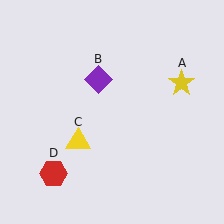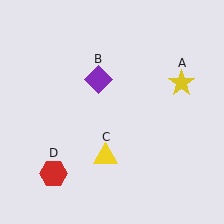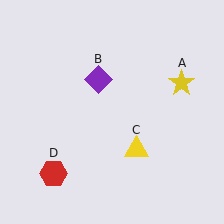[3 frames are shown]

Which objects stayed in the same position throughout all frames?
Yellow star (object A) and purple diamond (object B) and red hexagon (object D) remained stationary.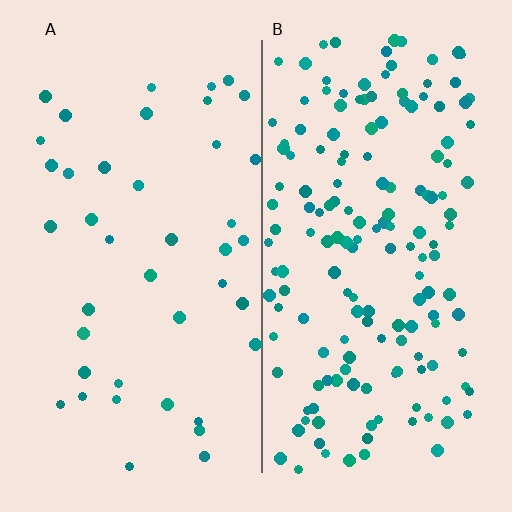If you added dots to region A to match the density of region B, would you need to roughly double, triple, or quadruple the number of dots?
Approximately quadruple.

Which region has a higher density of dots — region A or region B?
B (the right).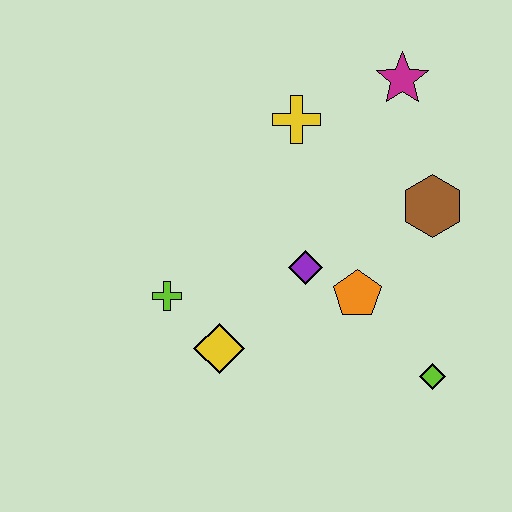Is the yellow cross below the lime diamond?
No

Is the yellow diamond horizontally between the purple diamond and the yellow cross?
No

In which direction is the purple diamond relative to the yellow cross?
The purple diamond is below the yellow cross.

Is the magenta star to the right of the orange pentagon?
Yes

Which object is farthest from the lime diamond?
The magenta star is farthest from the lime diamond.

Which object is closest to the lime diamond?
The orange pentagon is closest to the lime diamond.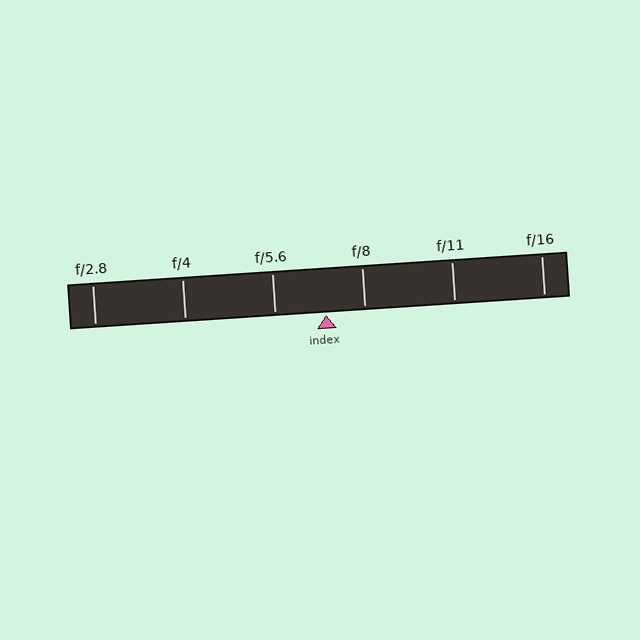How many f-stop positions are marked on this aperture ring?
There are 6 f-stop positions marked.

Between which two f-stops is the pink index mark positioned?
The index mark is between f/5.6 and f/8.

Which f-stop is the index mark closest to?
The index mark is closest to f/8.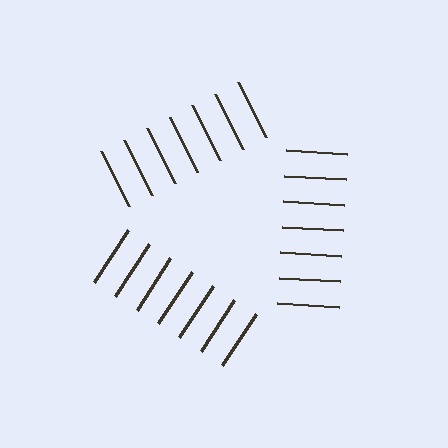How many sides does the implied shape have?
3 sides — the line-ends trace a triangle.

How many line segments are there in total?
21 — 7 along each of the 3 edges.